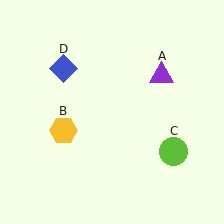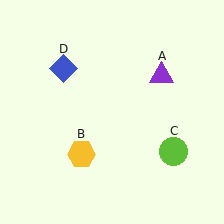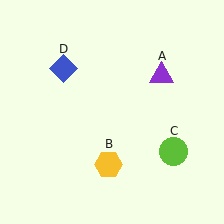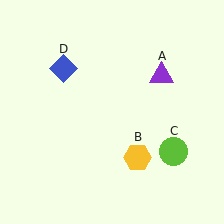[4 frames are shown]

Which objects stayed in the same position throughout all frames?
Purple triangle (object A) and lime circle (object C) and blue diamond (object D) remained stationary.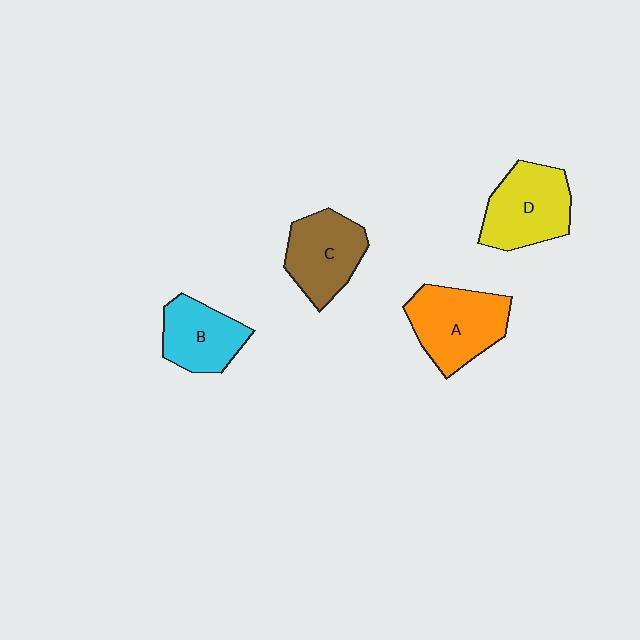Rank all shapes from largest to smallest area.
From largest to smallest: A (orange), D (yellow), C (brown), B (cyan).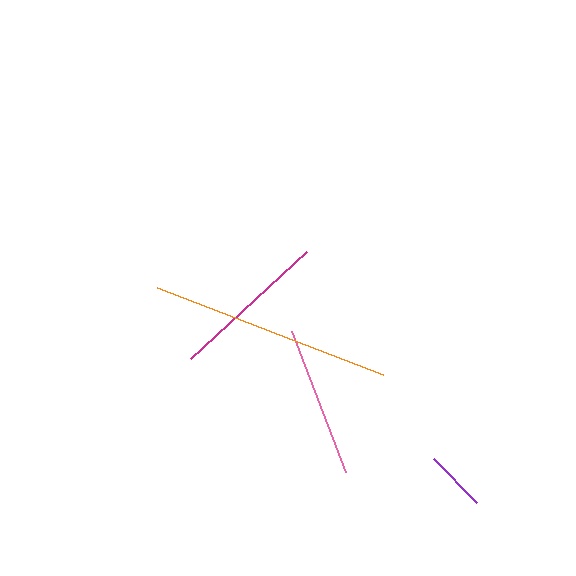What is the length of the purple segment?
The purple segment is approximately 62 pixels long.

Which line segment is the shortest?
The purple line is the shortest at approximately 62 pixels.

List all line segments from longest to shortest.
From longest to shortest: orange, magenta, pink, purple.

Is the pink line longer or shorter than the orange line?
The orange line is longer than the pink line.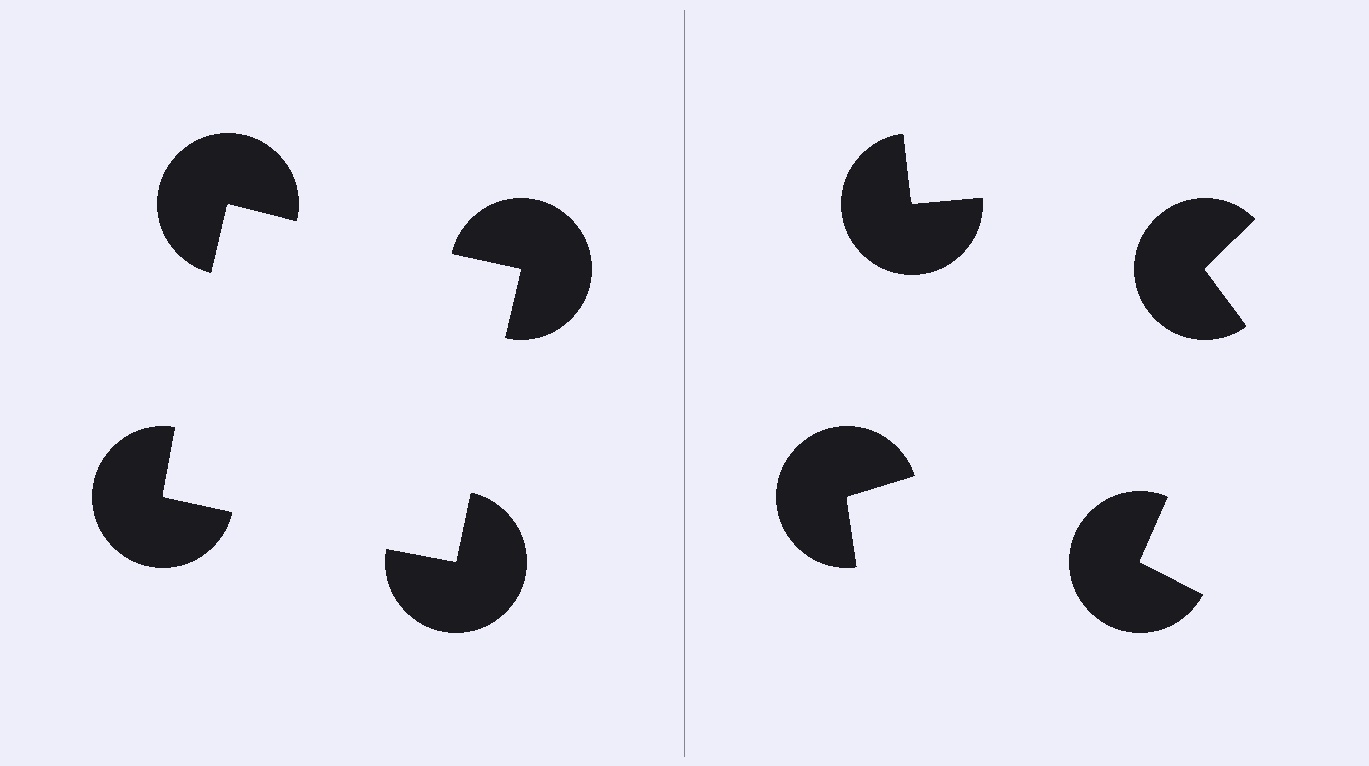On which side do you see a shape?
An illusory square appears on the left side. On the right side the wedge cuts are rotated, so no coherent shape forms.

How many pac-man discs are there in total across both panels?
8 — 4 on each side.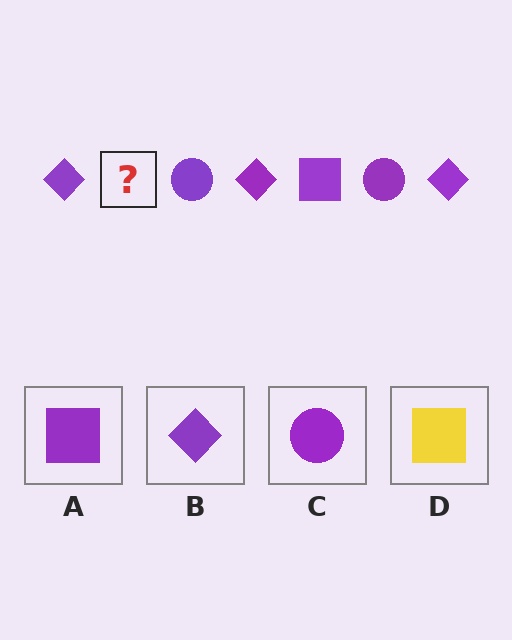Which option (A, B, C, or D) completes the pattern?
A.